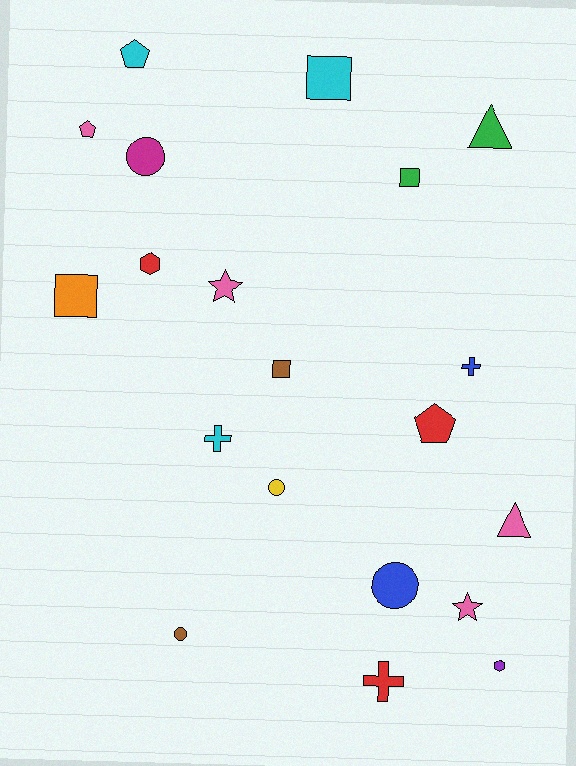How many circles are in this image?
There are 4 circles.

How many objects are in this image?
There are 20 objects.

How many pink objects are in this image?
There are 4 pink objects.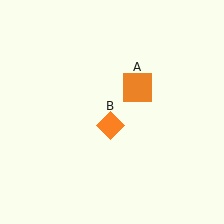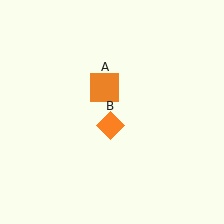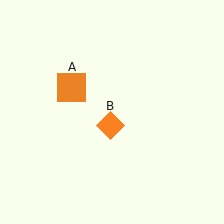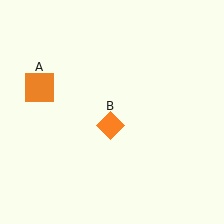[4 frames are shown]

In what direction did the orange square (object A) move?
The orange square (object A) moved left.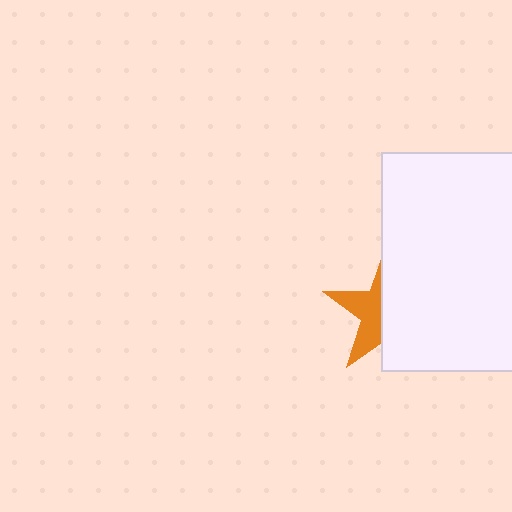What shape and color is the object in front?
The object in front is a white rectangle.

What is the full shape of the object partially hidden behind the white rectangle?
The partially hidden object is an orange star.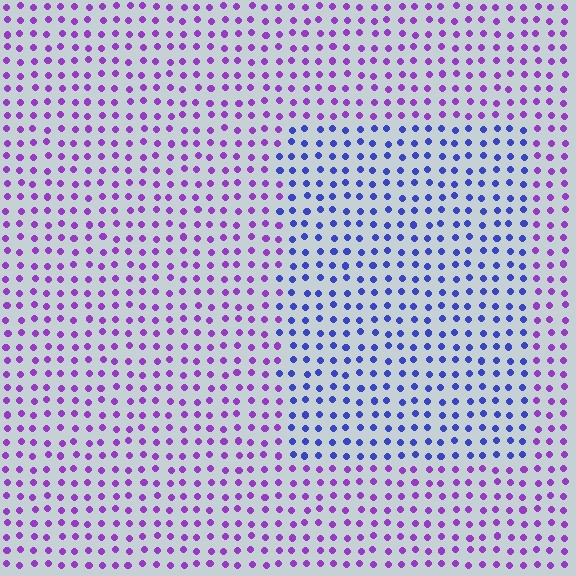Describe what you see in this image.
The image is filled with small purple elements in a uniform arrangement. A rectangle-shaped region is visible where the elements are tinted to a slightly different hue, forming a subtle color boundary.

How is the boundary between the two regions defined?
The boundary is defined purely by a slight shift in hue (about 47 degrees). Spacing, size, and orientation are identical on both sides.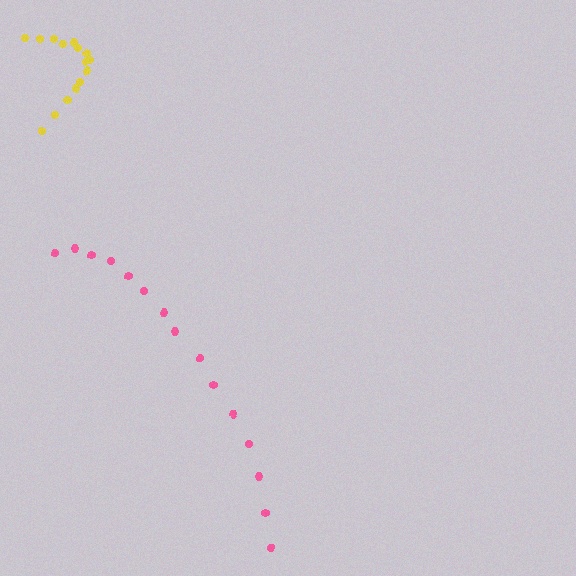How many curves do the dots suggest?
There are 2 distinct paths.